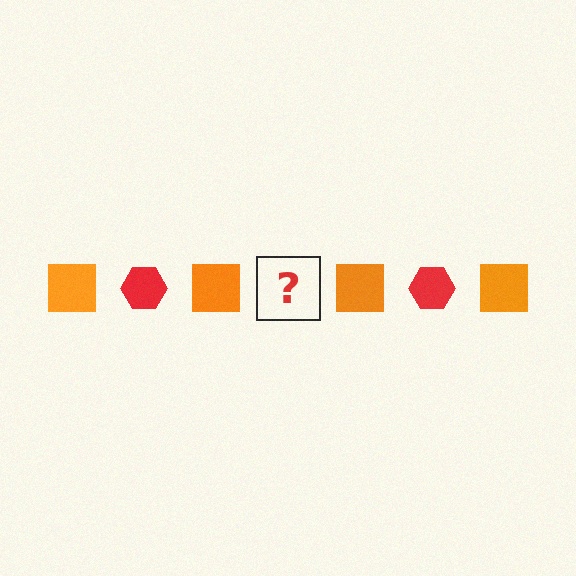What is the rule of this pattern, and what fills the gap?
The rule is that the pattern alternates between orange square and red hexagon. The gap should be filled with a red hexagon.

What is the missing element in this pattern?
The missing element is a red hexagon.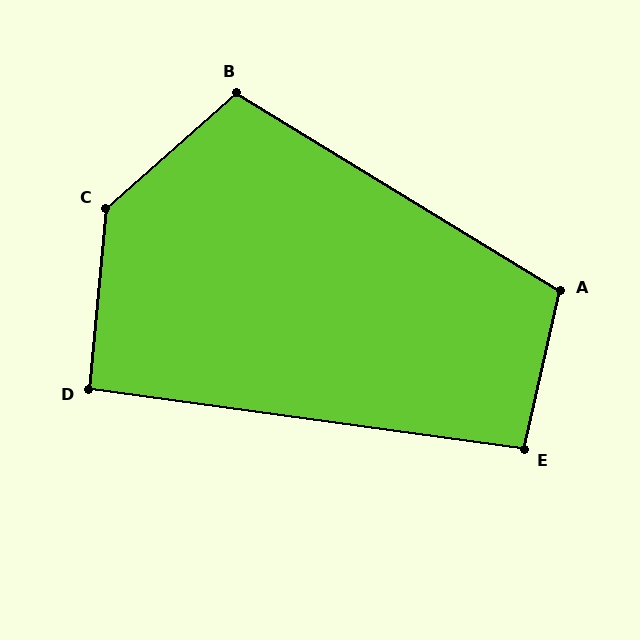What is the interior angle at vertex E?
Approximately 95 degrees (approximately right).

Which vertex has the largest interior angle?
C, at approximately 137 degrees.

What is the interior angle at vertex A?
Approximately 109 degrees (obtuse).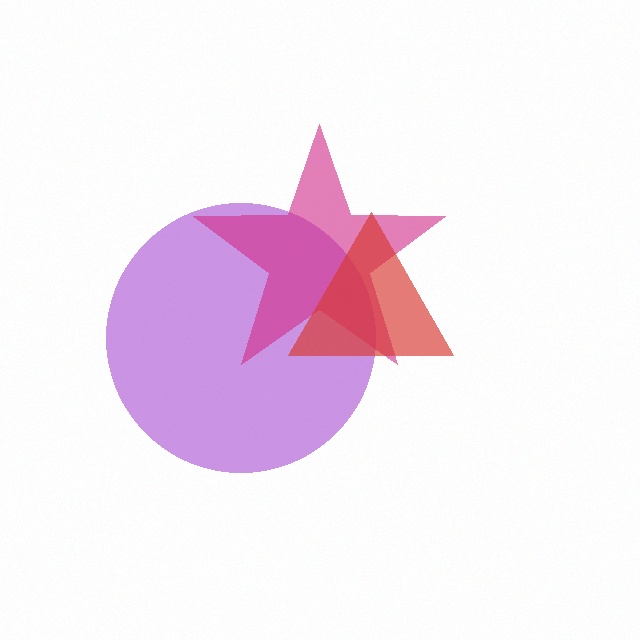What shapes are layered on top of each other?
The layered shapes are: a purple circle, a magenta star, a red triangle.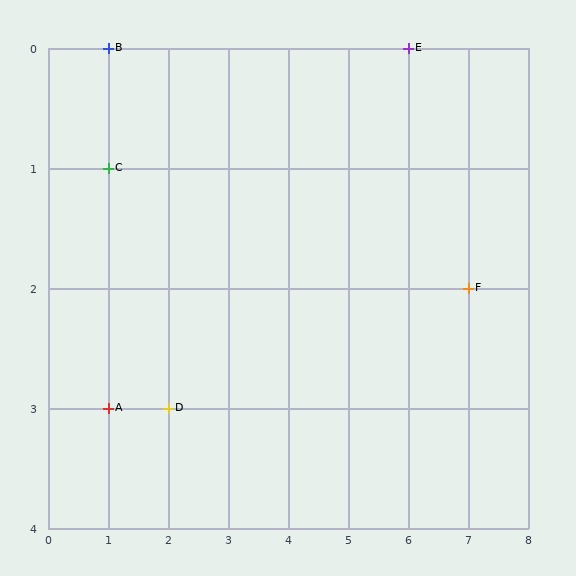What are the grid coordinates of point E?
Point E is at grid coordinates (6, 0).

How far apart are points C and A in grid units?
Points C and A are 2 rows apart.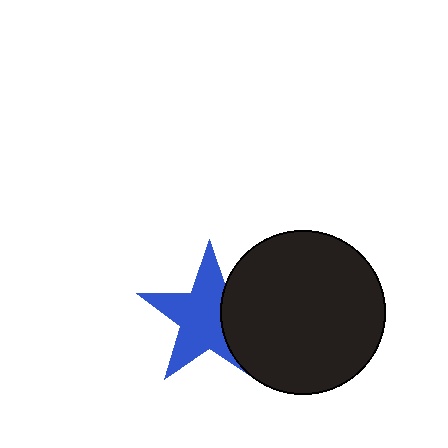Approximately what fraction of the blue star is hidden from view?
Roughly 31% of the blue star is hidden behind the black circle.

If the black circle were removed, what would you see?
You would see the complete blue star.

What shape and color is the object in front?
The object in front is a black circle.